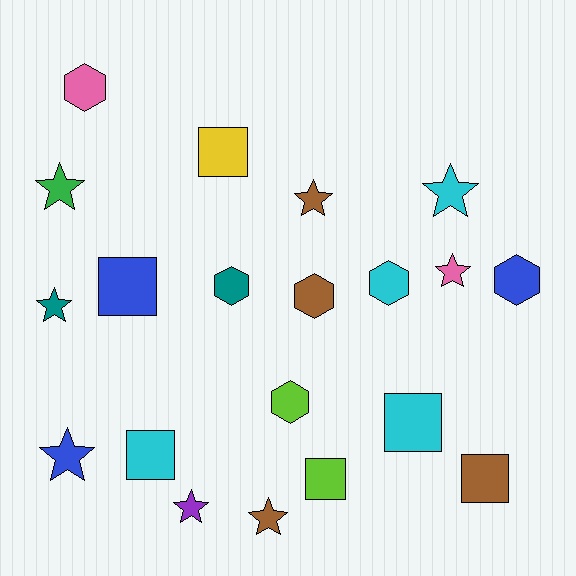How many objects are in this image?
There are 20 objects.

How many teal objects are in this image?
There are 2 teal objects.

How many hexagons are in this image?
There are 6 hexagons.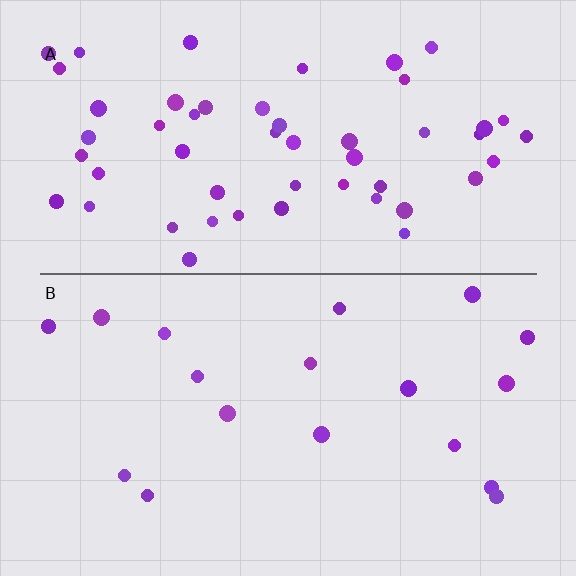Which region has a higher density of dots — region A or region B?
A (the top).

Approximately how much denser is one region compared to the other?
Approximately 2.9× — region A over region B.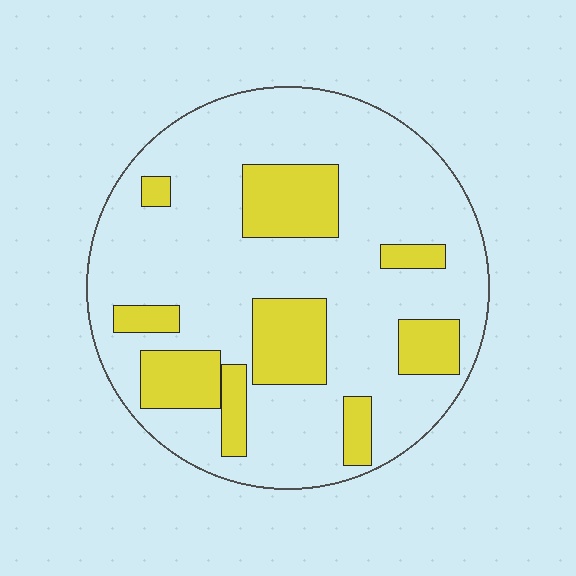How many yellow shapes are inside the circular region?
9.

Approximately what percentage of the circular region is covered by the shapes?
Approximately 25%.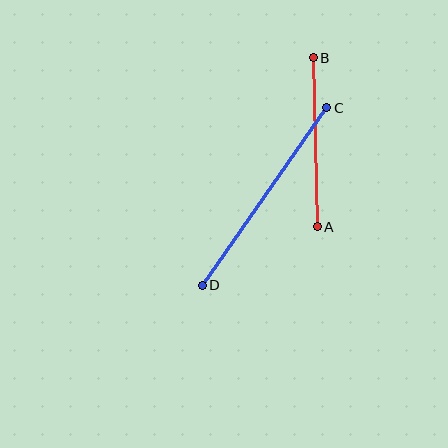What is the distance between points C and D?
The distance is approximately 217 pixels.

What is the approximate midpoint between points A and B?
The midpoint is at approximately (315, 142) pixels.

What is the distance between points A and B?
The distance is approximately 169 pixels.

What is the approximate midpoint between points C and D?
The midpoint is at approximately (264, 196) pixels.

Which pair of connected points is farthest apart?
Points C and D are farthest apart.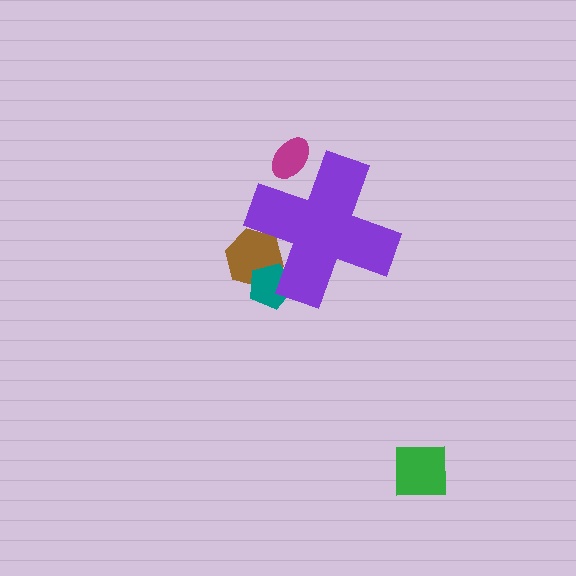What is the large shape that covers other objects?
A purple cross.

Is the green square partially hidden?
No, the green square is fully visible.